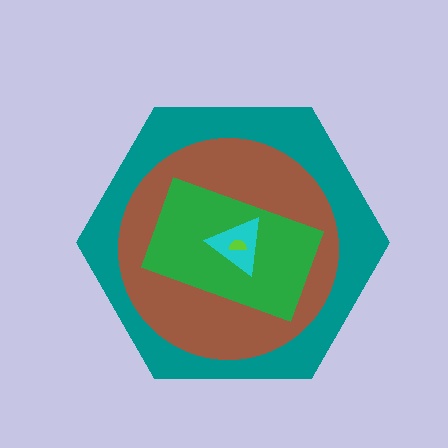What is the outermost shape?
The teal hexagon.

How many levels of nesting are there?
5.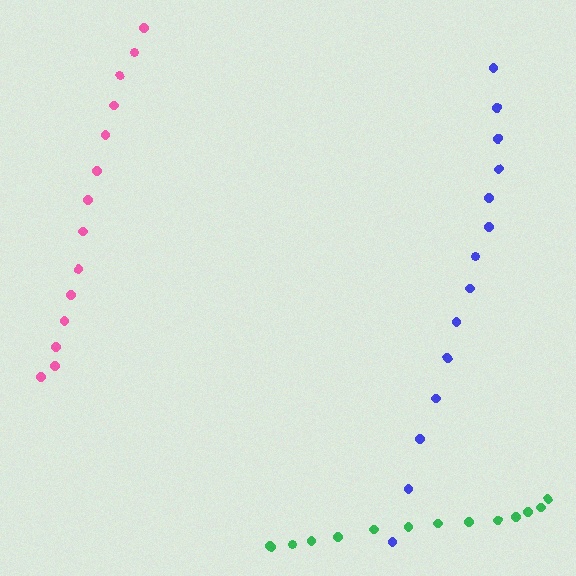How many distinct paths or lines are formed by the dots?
There are 3 distinct paths.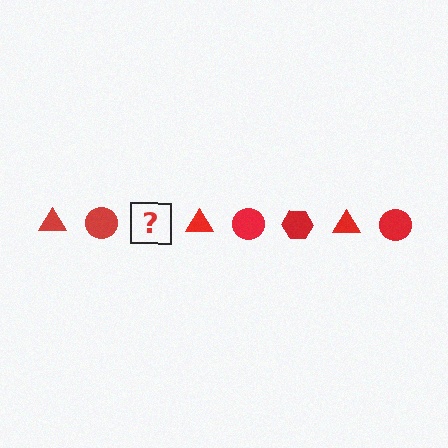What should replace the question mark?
The question mark should be replaced with a red hexagon.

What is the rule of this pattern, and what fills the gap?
The rule is that the pattern cycles through triangle, circle, hexagon shapes in red. The gap should be filled with a red hexagon.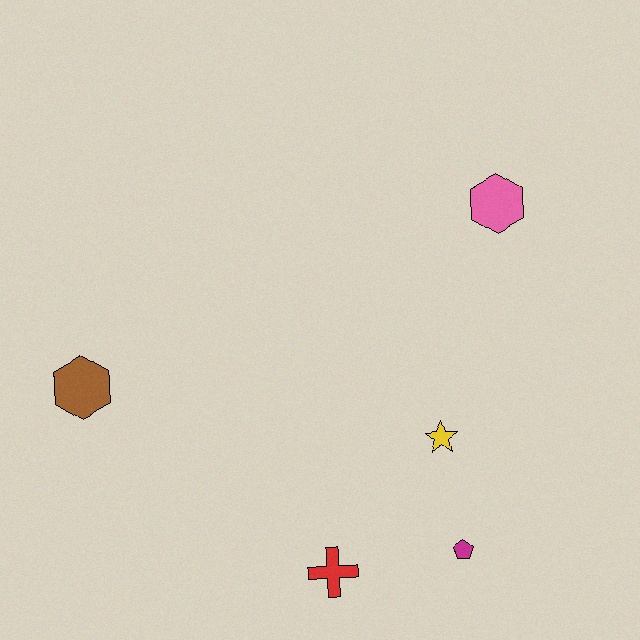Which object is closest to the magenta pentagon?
The yellow star is closest to the magenta pentagon.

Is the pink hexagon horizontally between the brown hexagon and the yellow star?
No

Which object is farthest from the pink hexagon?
The brown hexagon is farthest from the pink hexagon.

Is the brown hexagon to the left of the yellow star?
Yes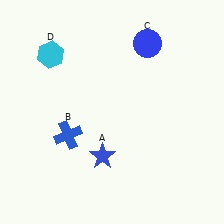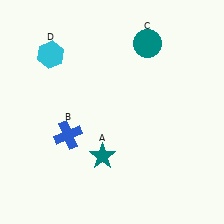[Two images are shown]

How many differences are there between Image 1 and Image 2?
There are 2 differences between the two images.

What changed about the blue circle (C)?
In Image 1, C is blue. In Image 2, it changed to teal.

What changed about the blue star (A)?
In Image 1, A is blue. In Image 2, it changed to teal.